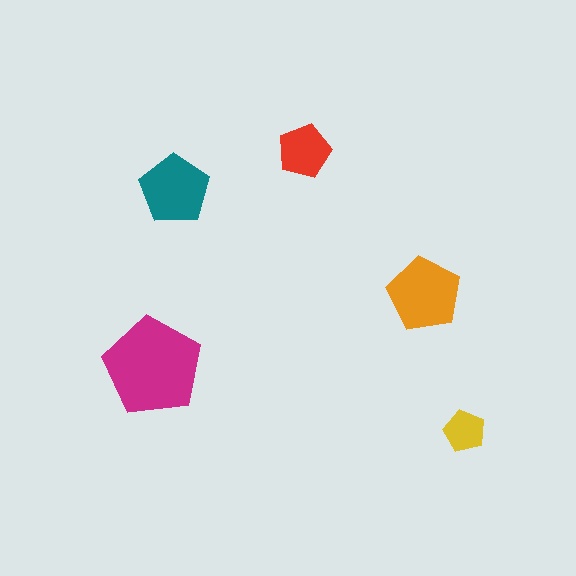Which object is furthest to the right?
The yellow pentagon is rightmost.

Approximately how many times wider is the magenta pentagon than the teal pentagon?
About 1.5 times wider.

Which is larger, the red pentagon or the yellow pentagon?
The red one.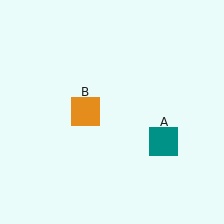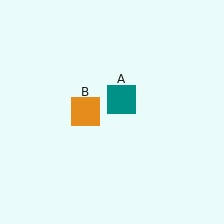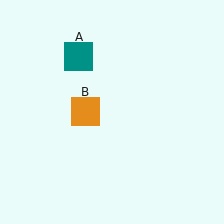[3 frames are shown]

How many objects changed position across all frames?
1 object changed position: teal square (object A).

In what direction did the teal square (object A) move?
The teal square (object A) moved up and to the left.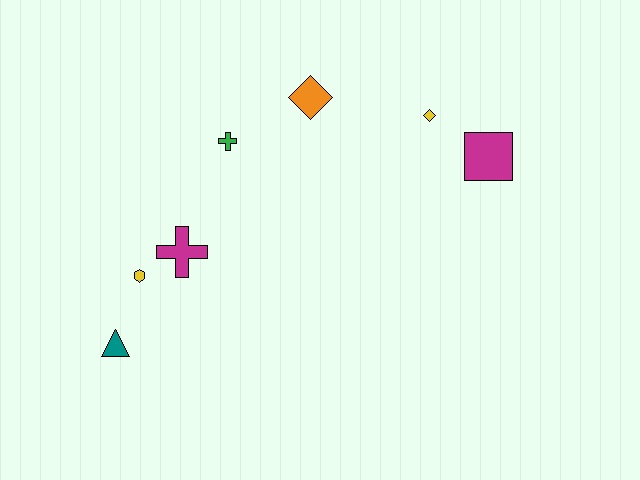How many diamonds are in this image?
There are 2 diamonds.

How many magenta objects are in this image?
There are 2 magenta objects.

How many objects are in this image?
There are 7 objects.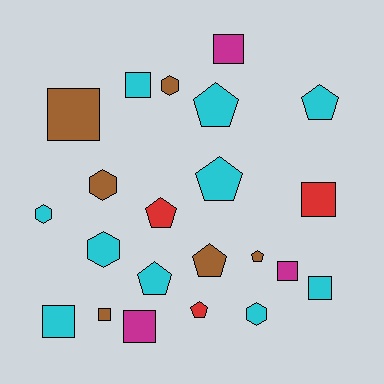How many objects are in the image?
There are 22 objects.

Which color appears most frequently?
Cyan, with 10 objects.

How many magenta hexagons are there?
There are no magenta hexagons.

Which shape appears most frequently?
Square, with 9 objects.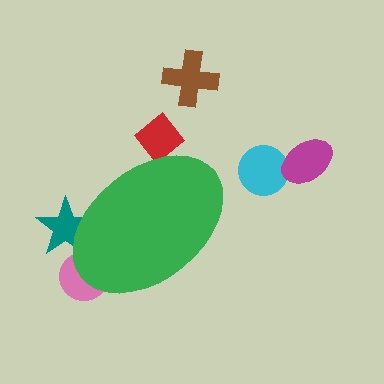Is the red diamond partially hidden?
Yes, the red diamond is partially hidden behind the green ellipse.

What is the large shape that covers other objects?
A green ellipse.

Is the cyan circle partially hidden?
No, the cyan circle is fully visible.